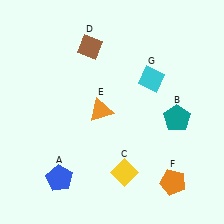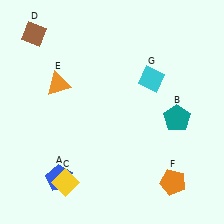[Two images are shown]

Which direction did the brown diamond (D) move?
The brown diamond (D) moved left.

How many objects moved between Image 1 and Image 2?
3 objects moved between the two images.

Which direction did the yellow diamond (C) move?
The yellow diamond (C) moved left.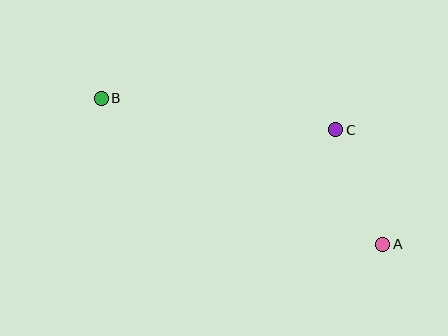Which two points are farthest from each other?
Points A and B are farthest from each other.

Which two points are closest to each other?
Points A and C are closest to each other.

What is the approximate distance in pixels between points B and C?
The distance between B and C is approximately 237 pixels.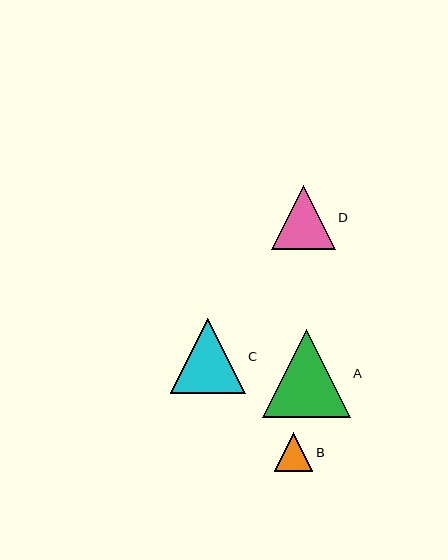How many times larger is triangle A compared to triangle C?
Triangle A is approximately 1.2 times the size of triangle C.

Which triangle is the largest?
Triangle A is the largest with a size of approximately 88 pixels.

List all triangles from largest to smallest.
From largest to smallest: A, C, D, B.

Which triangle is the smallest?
Triangle B is the smallest with a size of approximately 39 pixels.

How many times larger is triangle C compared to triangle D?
Triangle C is approximately 1.2 times the size of triangle D.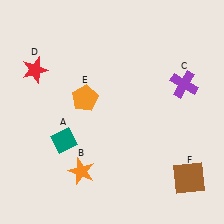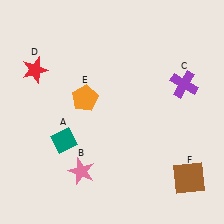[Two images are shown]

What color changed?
The star (B) changed from orange in Image 1 to pink in Image 2.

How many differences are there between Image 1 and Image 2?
There is 1 difference between the two images.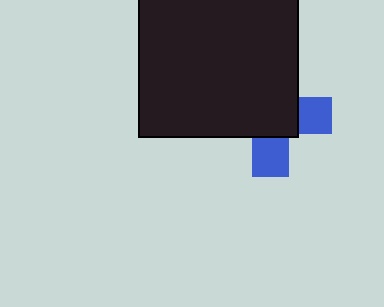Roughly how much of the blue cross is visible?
A small part of it is visible (roughly 35%).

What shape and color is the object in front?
The object in front is a black rectangle.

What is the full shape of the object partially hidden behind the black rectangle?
The partially hidden object is a blue cross.